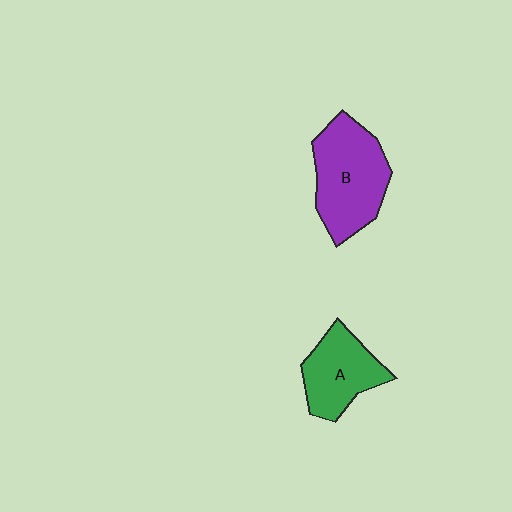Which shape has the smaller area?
Shape A (green).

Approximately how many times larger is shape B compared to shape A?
Approximately 1.4 times.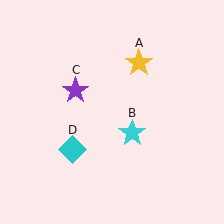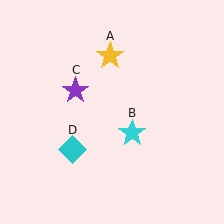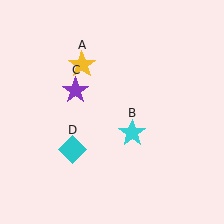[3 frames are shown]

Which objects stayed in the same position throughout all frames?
Cyan star (object B) and purple star (object C) and cyan diamond (object D) remained stationary.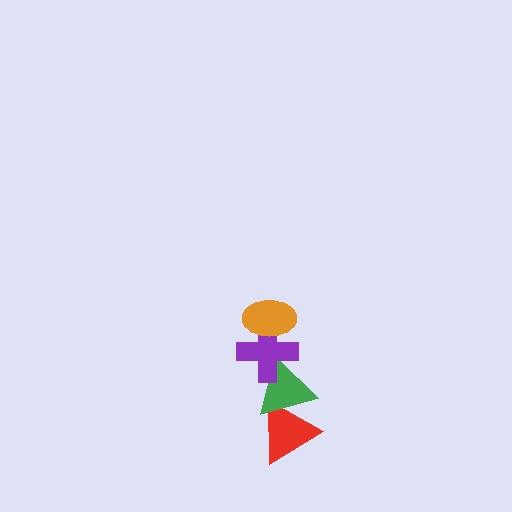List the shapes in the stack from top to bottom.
From top to bottom: the orange ellipse, the purple cross, the green triangle, the red triangle.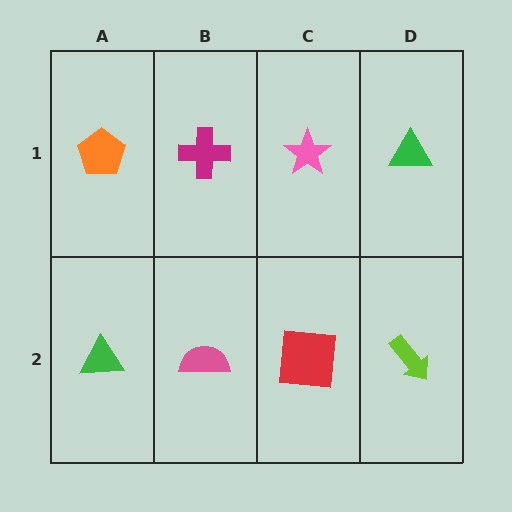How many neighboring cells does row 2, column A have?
2.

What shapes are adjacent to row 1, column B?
A pink semicircle (row 2, column B), an orange pentagon (row 1, column A), a pink star (row 1, column C).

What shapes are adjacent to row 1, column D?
A lime arrow (row 2, column D), a pink star (row 1, column C).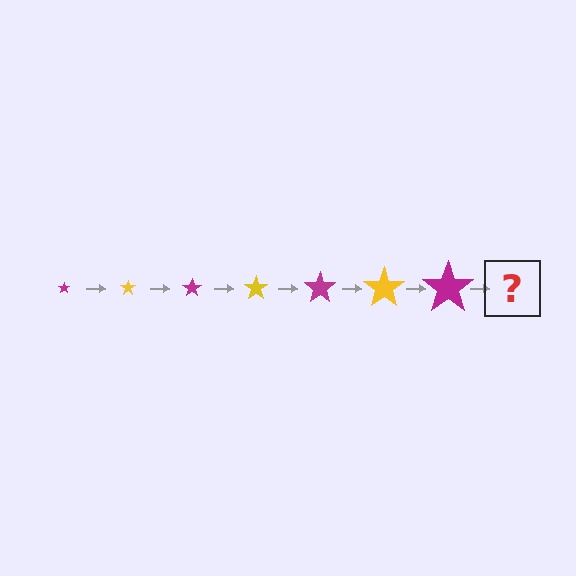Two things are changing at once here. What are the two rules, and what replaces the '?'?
The two rules are that the star grows larger each step and the color cycles through magenta and yellow. The '?' should be a yellow star, larger than the previous one.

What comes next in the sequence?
The next element should be a yellow star, larger than the previous one.